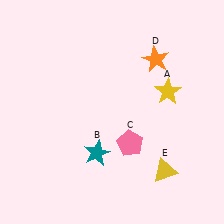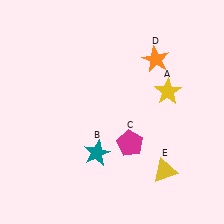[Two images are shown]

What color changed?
The pentagon (C) changed from pink in Image 1 to magenta in Image 2.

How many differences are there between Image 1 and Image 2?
There is 1 difference between the two images.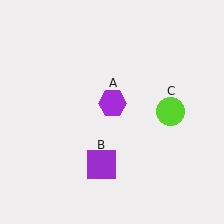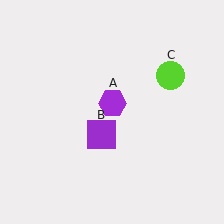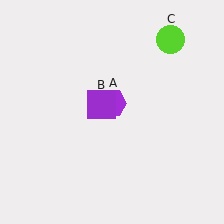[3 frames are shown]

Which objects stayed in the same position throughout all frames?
Purple hexagon (object A) remained stationary.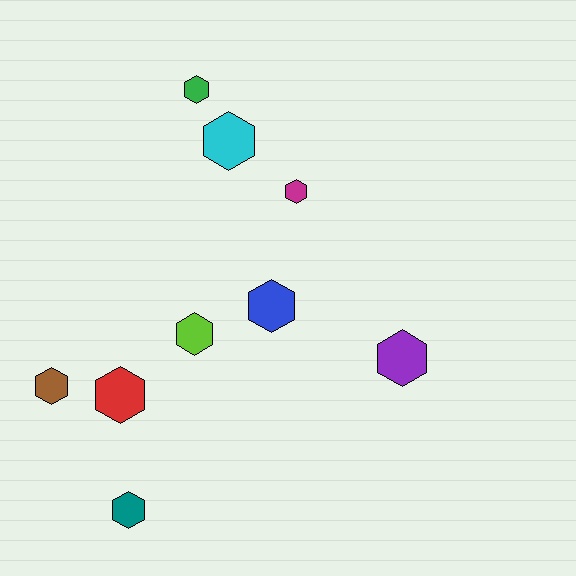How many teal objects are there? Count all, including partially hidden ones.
There is 1 teal object.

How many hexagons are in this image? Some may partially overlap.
There are 9 hexagons.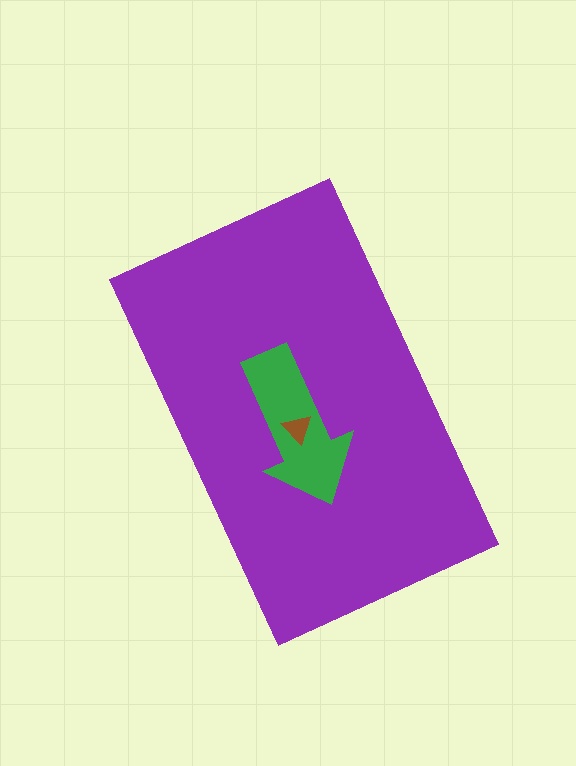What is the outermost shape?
The purple rectangle.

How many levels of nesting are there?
3.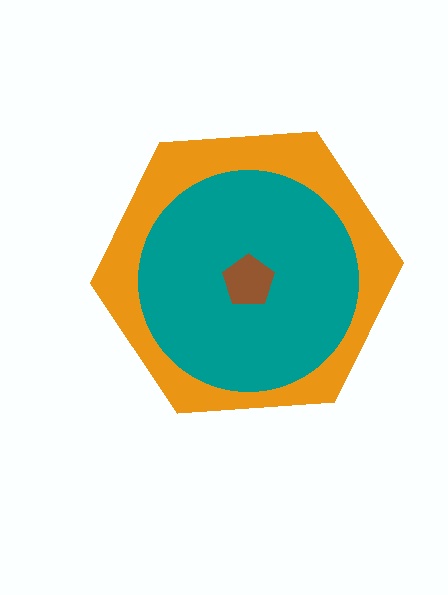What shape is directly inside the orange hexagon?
The teal circle.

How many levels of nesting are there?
3.